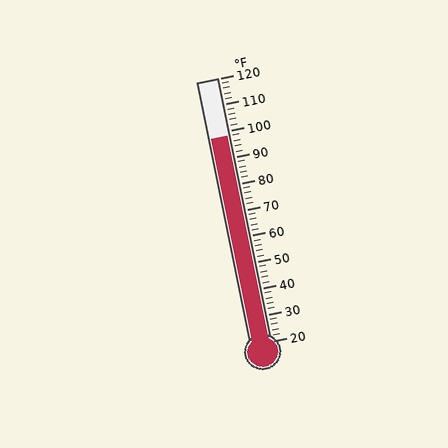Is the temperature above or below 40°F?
The temperature is above 40°F.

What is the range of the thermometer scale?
The thermometer scale ranges from 20°F to 120°F.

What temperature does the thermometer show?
The thermometer shows approximately 98°F.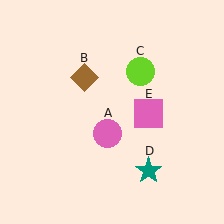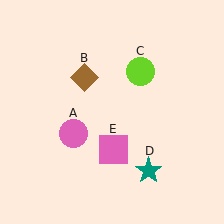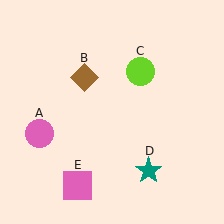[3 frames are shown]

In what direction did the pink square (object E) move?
The pink square (object E) moved down and to the left.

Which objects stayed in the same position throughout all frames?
Brown diamond (object B) and lime circle (object C) and teal star (object D) remained stationary.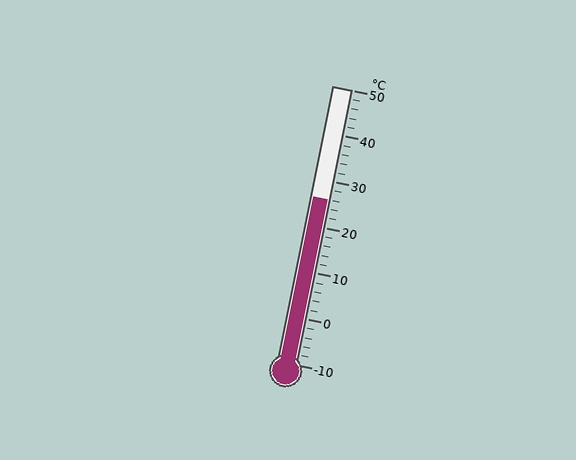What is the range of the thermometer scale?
The thermometer scale ranges from -10°C to 50°C.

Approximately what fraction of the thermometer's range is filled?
The thermometer is filled to approximately 60% of its range.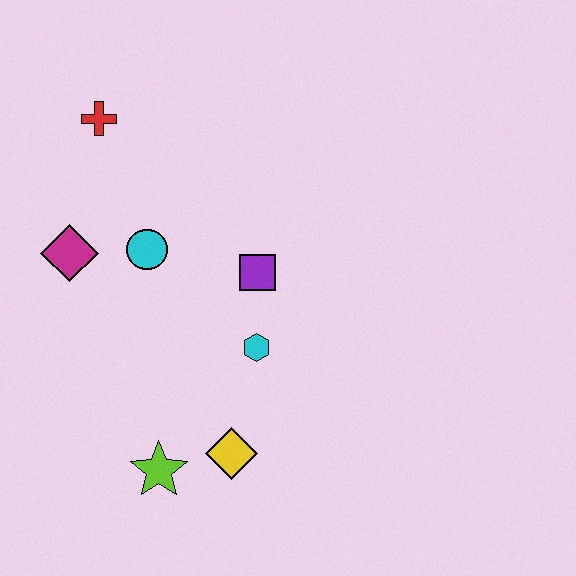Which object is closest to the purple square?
The cyan hexagon is closest to the purple square.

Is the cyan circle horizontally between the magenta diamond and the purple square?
Yes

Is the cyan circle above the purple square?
Yes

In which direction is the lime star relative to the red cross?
The lime star is below the red cross.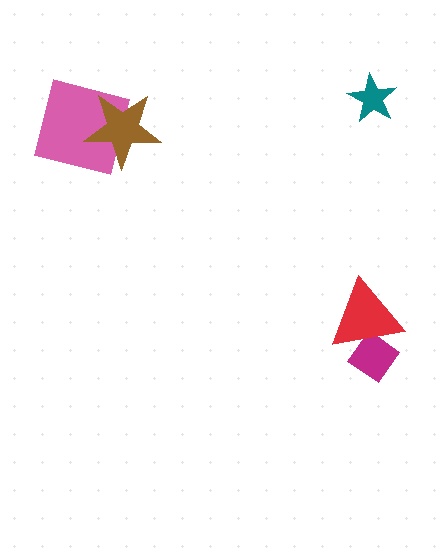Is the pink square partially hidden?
Yes, it is partially covered by another shape.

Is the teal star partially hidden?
No, no other shape covers it.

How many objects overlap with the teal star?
0 objects overlap with the teal star.